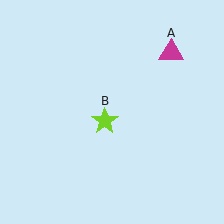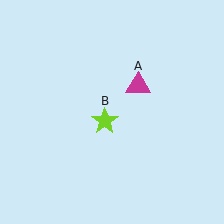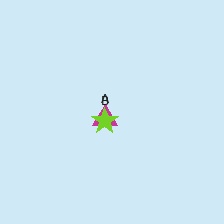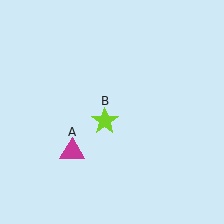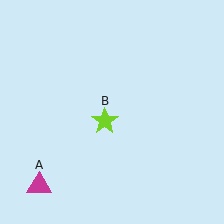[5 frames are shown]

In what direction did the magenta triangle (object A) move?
The magenta triangle (object A) moved down and to the left.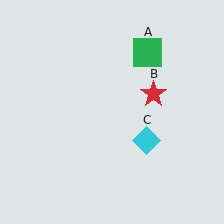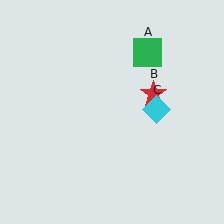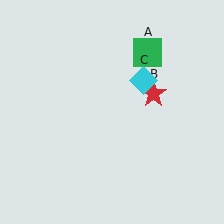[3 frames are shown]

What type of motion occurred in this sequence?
The cyan diamond (object C) rotated counterclockwise around the center of the scene.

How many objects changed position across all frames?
1 object changed position: cyan diamond (object C).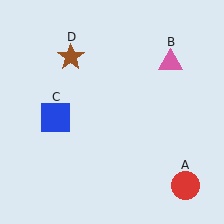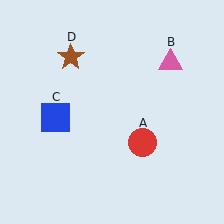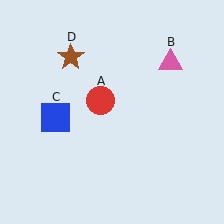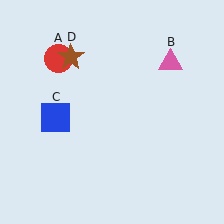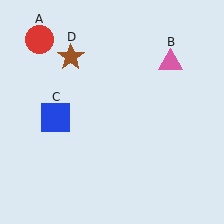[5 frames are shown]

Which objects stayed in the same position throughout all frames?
Pink triangle (object B) and blue square (object C) and brown star (object D) remained stationary.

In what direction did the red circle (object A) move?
The red circle (object A) moved up and to the left.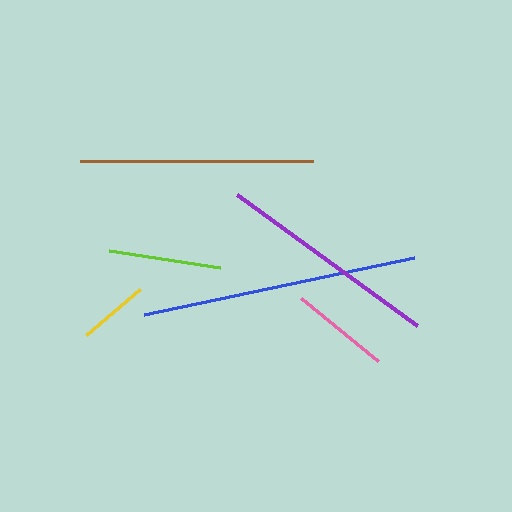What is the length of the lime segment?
The lime segment is approximately 112 pixels long.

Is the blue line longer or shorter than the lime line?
The blue line is longer than the lime line.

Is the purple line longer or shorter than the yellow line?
The purple line is longer than the yellow line.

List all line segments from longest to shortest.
From longest to shortest: blue, brown, purple, lime, pink, yellow.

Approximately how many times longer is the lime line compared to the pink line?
The lime line is approximately 1.1 times the length of the pink line.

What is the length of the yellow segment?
The yellow segment is approximately 71 pixels long.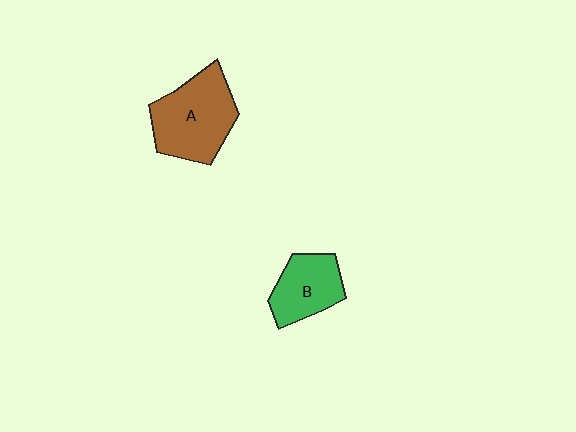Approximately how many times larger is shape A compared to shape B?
Approximately 1.5 times.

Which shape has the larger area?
Shape A (brown).